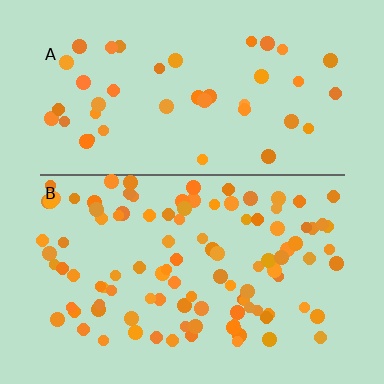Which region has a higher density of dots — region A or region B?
B (the bottom).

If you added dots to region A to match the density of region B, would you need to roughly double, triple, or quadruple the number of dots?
Approximately double.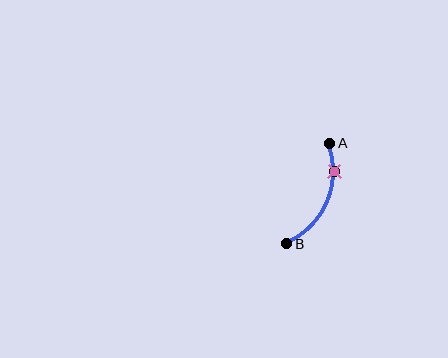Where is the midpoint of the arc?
The arc midpoint is the point on the curve farthest from the straight line joining A and B. It sits to the right of that line.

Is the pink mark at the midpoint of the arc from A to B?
No. The pink mark lies on the arc but is closer to endpoint A. The arc midpoint would be at the point on the curve equidistant along the arc from both A and B.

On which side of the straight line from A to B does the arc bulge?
The arc bulges to the right of the straight line connecting A and B.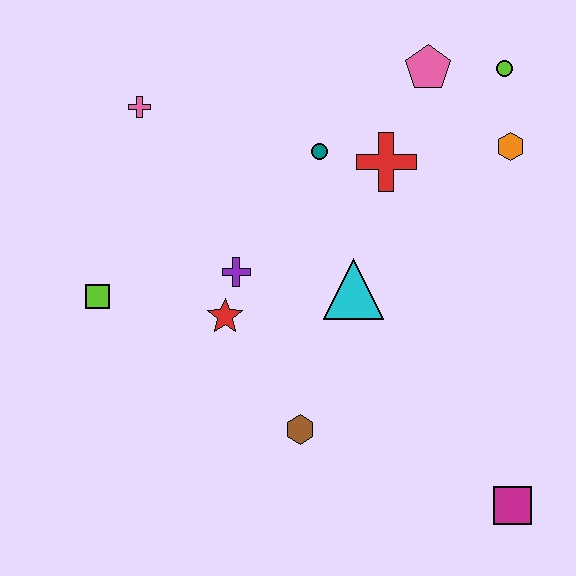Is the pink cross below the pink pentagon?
Yes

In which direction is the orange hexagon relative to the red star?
The orange hexagon is to the right of the red star.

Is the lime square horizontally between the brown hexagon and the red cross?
No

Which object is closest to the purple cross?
The red star is closest to the purple cross.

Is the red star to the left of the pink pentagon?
Yes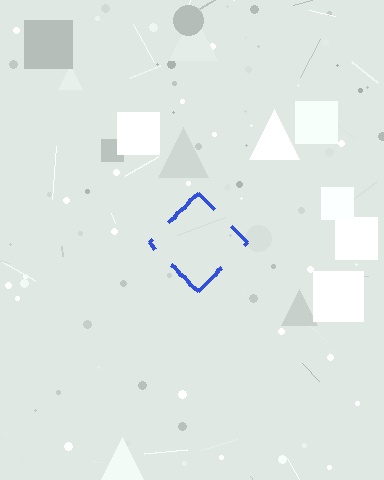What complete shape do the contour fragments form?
The contour fragments form a diamond.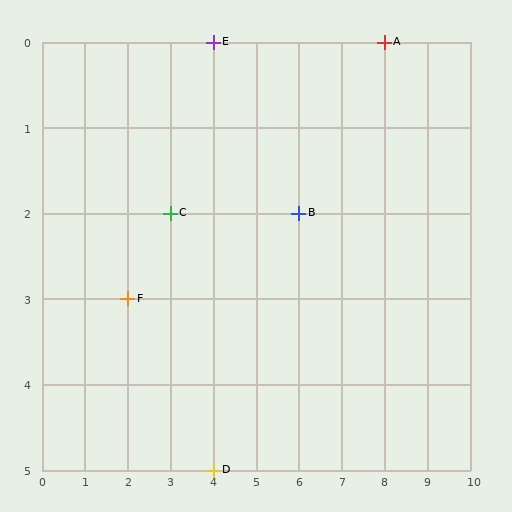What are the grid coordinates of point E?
Point E is at grid coordinates (4, 0).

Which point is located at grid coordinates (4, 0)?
Point E is at (4, 0).